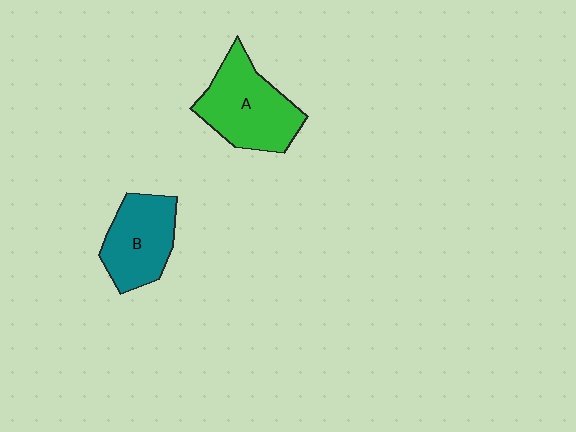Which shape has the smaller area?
Shape B (teal).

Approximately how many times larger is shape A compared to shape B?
Approximately 1.2 times.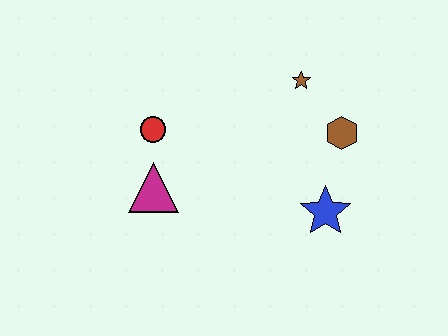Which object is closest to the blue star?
The brown hexagon is closest to the blue star.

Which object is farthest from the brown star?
The magenta triangle is farthest from the brown star.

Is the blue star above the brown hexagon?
No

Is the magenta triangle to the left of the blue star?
Yes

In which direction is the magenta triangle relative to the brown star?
The magenta triangle is to the left of the brown star.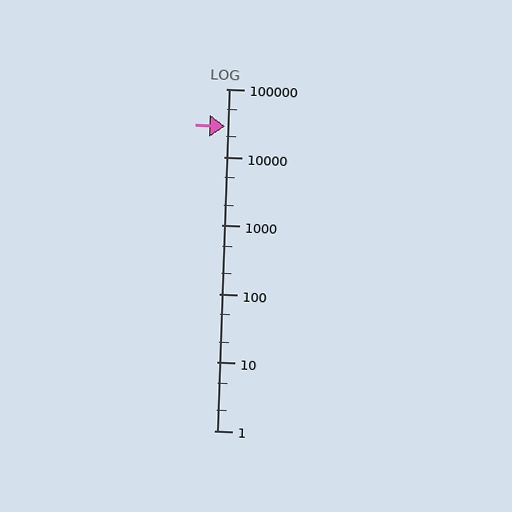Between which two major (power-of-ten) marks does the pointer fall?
The pointer is between 10000 and 100000.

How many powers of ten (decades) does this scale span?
The scale spans 5 decades, from 1 to 100000.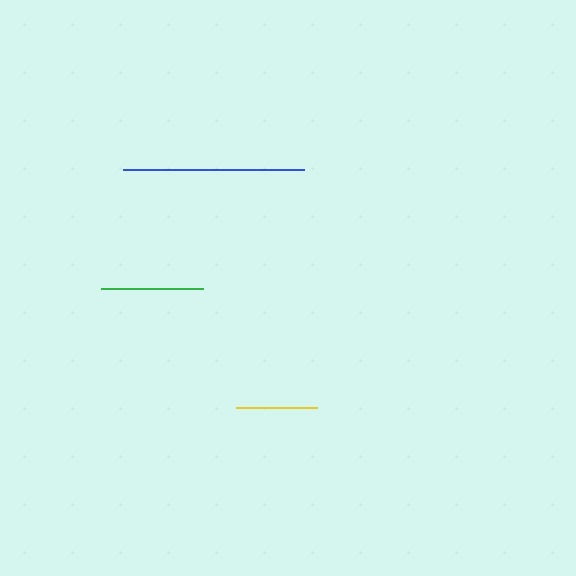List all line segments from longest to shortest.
From longest to shortest: blue, green, yellow.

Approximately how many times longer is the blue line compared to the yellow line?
The blue line is approximately 2.2 times the length of the yellow line.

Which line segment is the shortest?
The yellow line is the shortest at approximately 81 pixels.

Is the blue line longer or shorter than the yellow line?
The blue line is longer than the yellow line.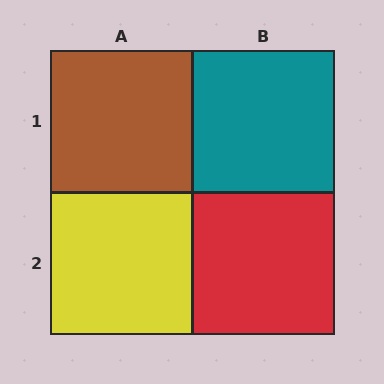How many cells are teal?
1 cell is teal.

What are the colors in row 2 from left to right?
Yellow, red.